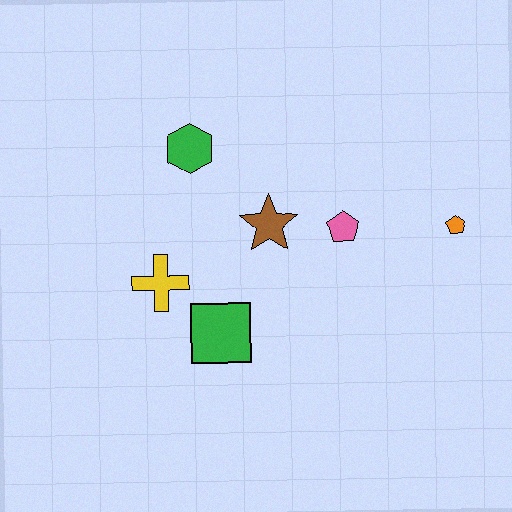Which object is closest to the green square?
The yellow cross is closest to the green square.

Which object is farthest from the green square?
The orange pentagon is farthest from the green square.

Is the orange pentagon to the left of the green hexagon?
No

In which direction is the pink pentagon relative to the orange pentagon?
The pink pentagon is to the left of the orange pentagon.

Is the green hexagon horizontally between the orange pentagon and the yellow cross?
Yes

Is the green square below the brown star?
Yes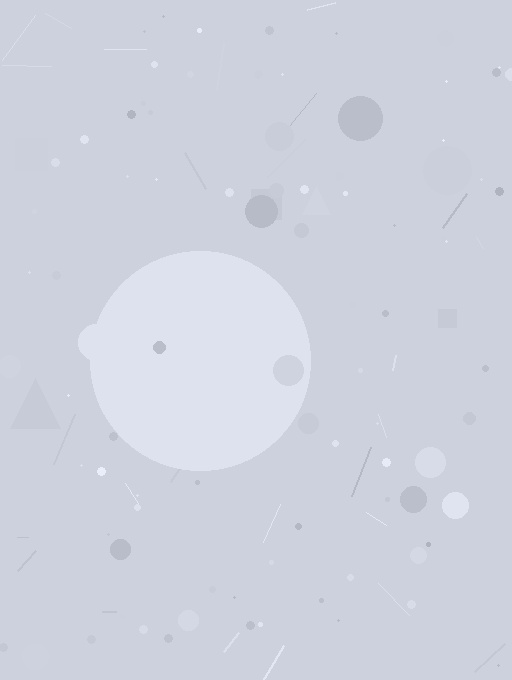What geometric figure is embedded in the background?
A circle is embedded in the background.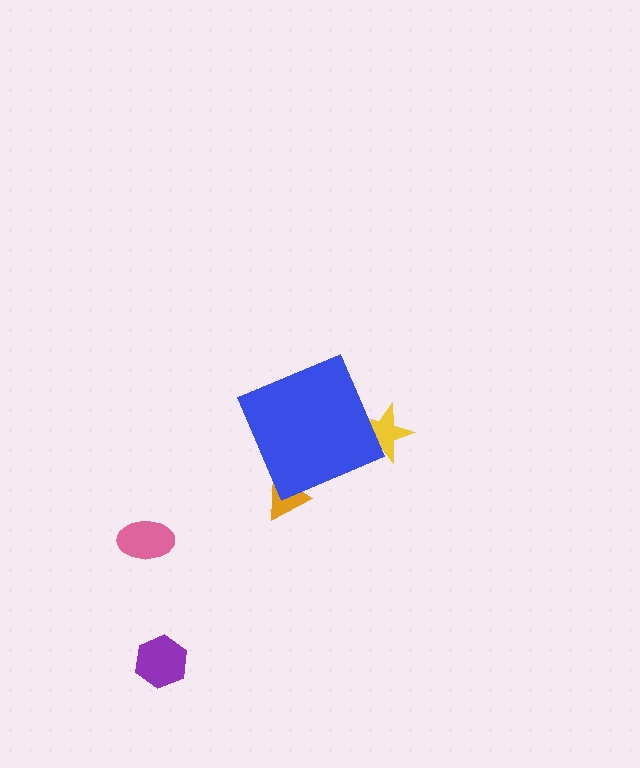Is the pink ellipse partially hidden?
No, the pink ellipse is fully visible.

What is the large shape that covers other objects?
A blue diamond.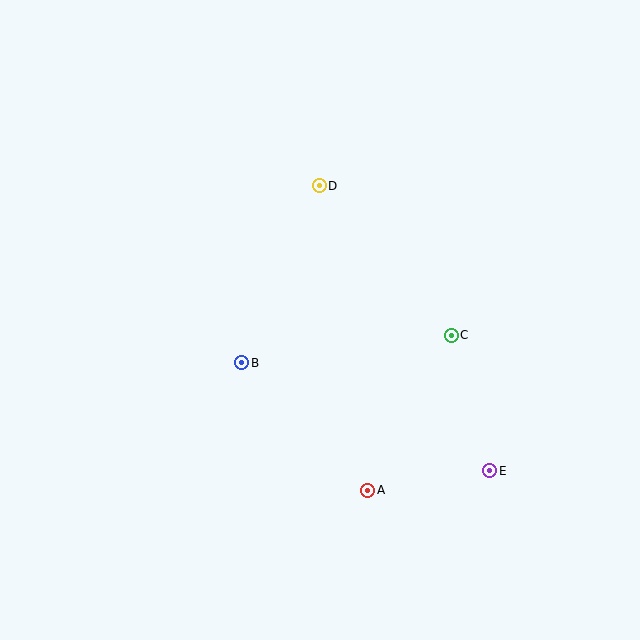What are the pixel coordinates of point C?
Point C is at (451, 335).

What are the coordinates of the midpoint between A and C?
The midpoint between A and C is at (409, 413).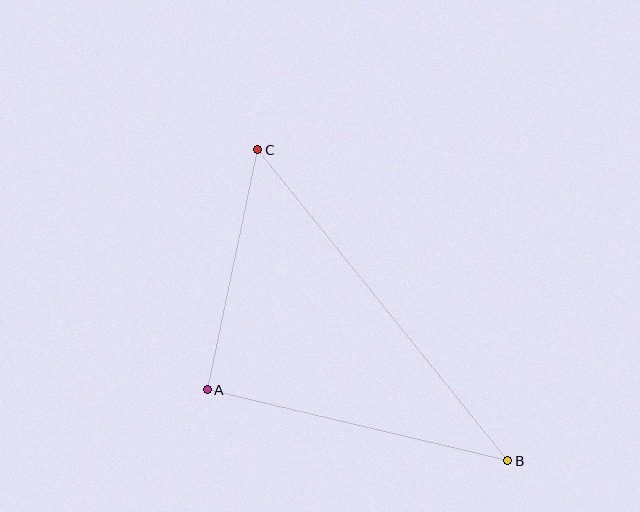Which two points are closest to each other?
Points A and C are closest to each other.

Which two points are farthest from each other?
Points B and C are farthest from each other.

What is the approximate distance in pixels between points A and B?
The distance between A and B is approximately 309 pixels.